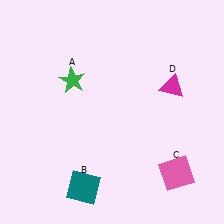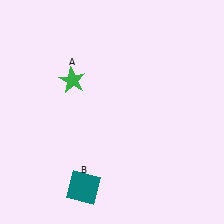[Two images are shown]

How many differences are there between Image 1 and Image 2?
There are 2 differences between the two images.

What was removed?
The pink square (C), the magenta triangle (D) were removed in Image 2.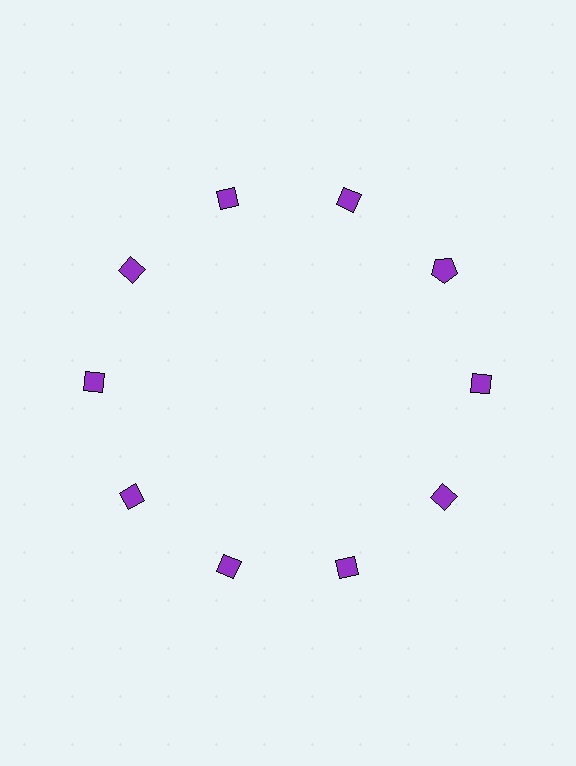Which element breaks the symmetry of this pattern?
The purple pentagon at roughly the 2 o'clock position breaks the symmetry. All other shapes are purple diamonds.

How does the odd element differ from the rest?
It has a different shape: pentagon instead of diamond.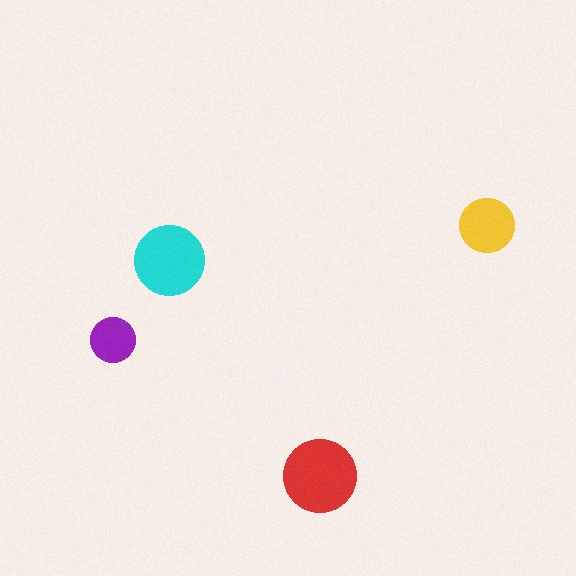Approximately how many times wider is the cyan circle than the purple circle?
About 1.5 times wider.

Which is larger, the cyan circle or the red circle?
The red one.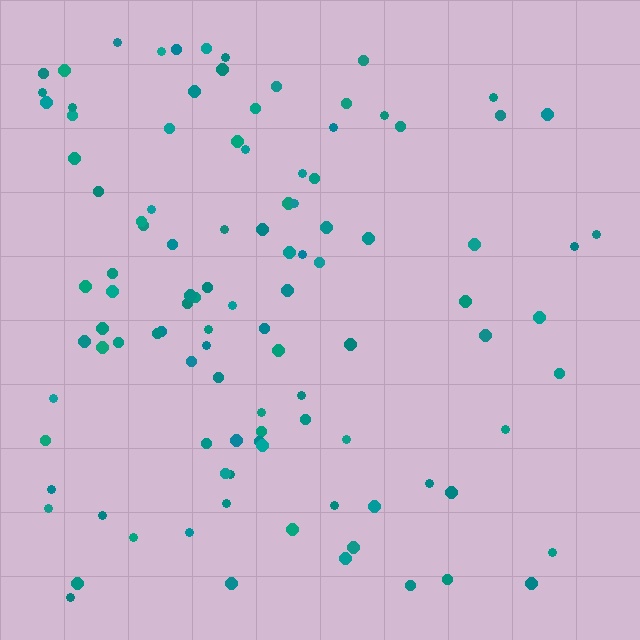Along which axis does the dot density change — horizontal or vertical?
Horizontal.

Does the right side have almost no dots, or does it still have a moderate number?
Still a moderate number, just noticeably fewer than the left.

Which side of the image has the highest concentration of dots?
The left.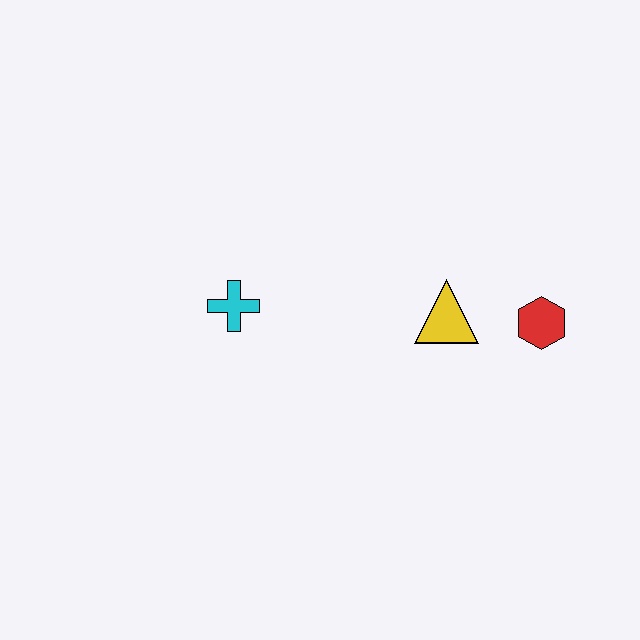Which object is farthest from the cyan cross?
The red hexagon is farthest from the cyan cross.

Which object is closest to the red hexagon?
The yellow triangle is closest to the red hexagon.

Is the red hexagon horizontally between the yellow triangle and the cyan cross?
No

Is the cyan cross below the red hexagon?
No